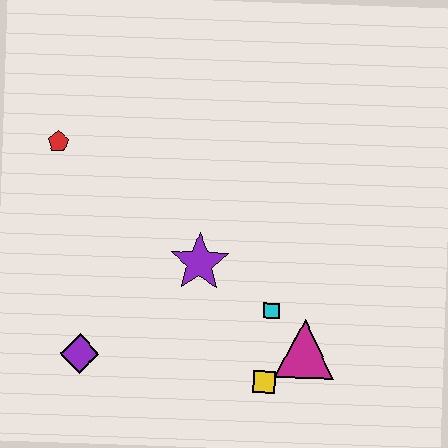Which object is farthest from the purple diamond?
The magenta triangle is farthest from the purple diamond.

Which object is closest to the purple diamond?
The purple star is closest to the purple diamond.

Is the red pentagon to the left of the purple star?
Yes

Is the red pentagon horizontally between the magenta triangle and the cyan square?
No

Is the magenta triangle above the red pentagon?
No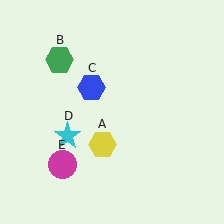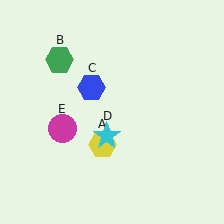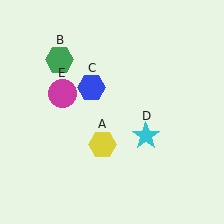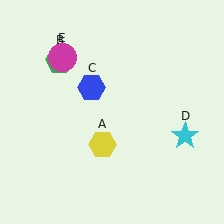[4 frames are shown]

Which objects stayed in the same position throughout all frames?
Yellow hexagon (object A) and green hexagon (object B) and blue hexagon (object C) remained stationary.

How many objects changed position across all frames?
2 objects changed position: cyan star (object D), magenta circle (object E).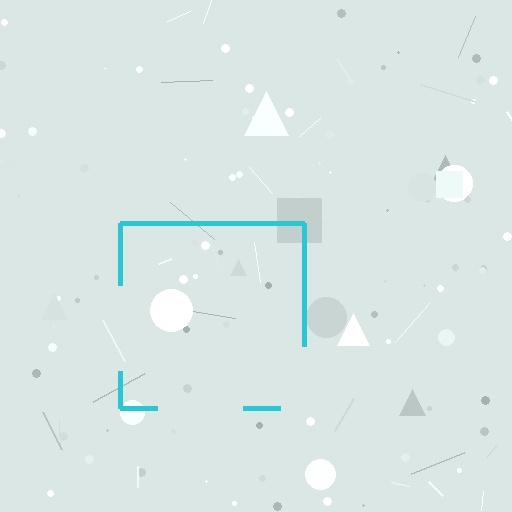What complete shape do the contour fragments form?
The contour fragments form a square.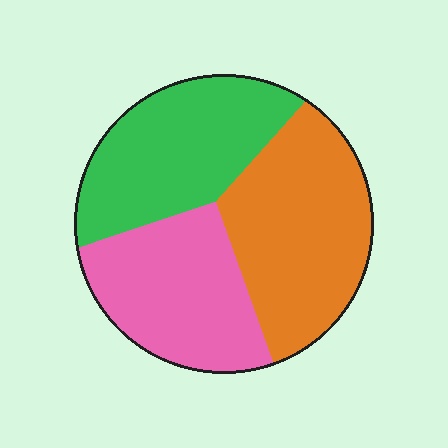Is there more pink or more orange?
Orange.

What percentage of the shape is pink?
Pink covers around 30% of the shape.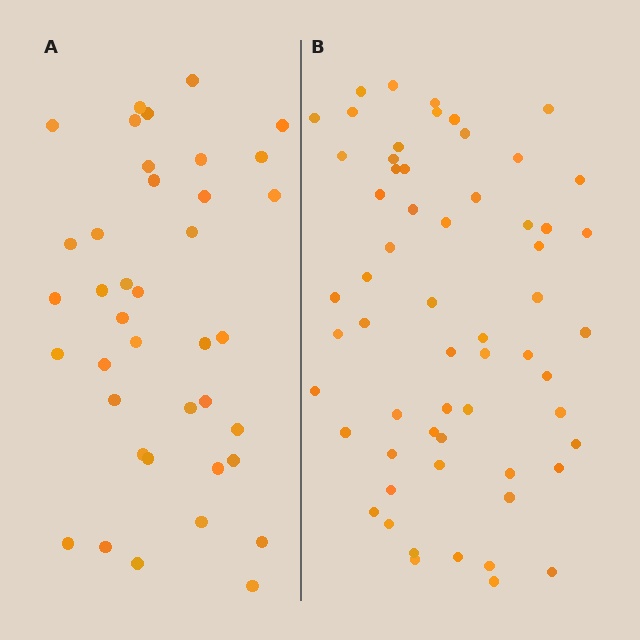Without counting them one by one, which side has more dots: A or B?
Region B (the right region) has more dots.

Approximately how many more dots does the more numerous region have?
Region B has approximately 20 more dots than region A.